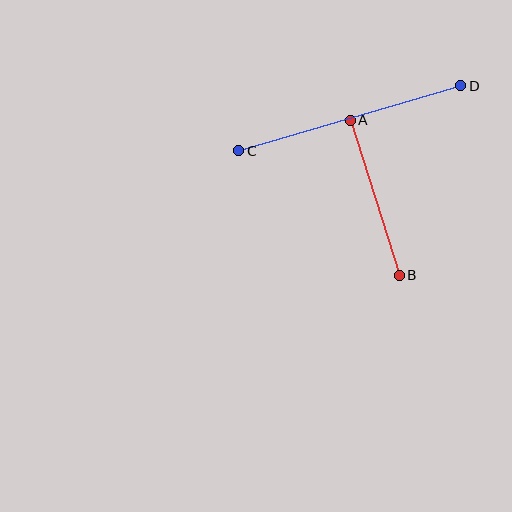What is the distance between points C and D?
The distance is approximately 231 pixels.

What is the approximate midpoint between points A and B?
The midpoint is at approximately (375, 198) pixels.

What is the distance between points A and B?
The distance is approximately 163 pixels.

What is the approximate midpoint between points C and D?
The midpoint is at approximately (350, 118) pixels.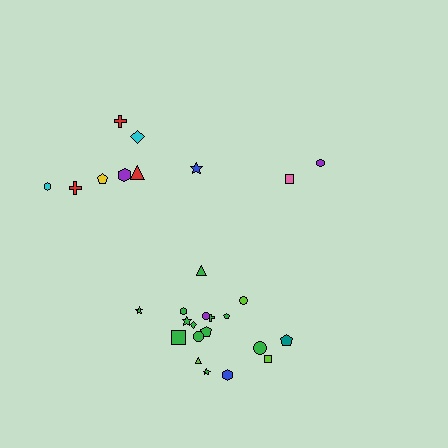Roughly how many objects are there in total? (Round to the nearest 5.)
Roughly 30 objects in total.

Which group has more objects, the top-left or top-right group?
The top-left group.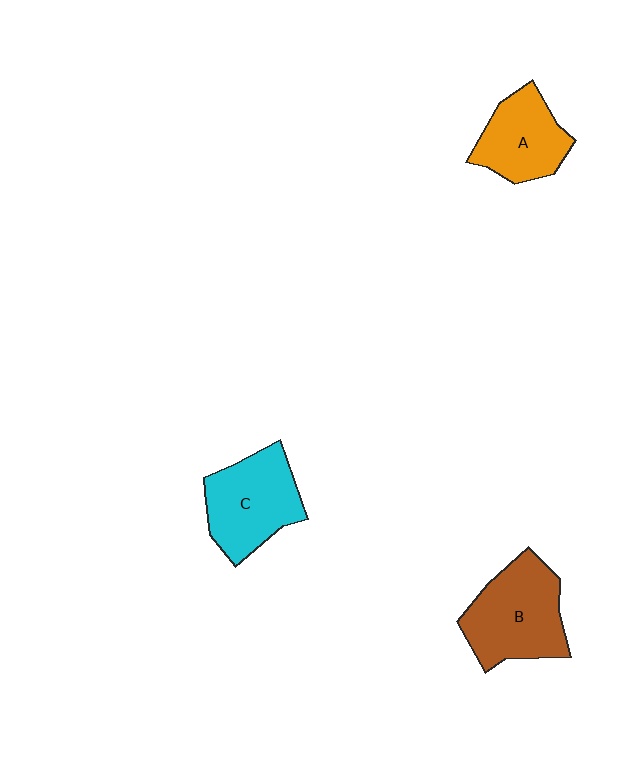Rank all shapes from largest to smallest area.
From largest to smallest: B (brown), C (cyan), A (orange).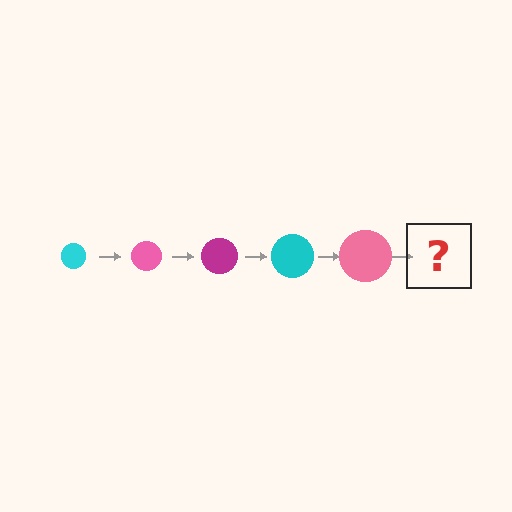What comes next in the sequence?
The next element should be a magenta circle, larger than the previous one.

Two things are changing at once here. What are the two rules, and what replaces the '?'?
The two rules are that the circle grows larger each step and the color cycles through cyan, pink, and magenta. The '?' should be a magenta circle, larger than the previous one.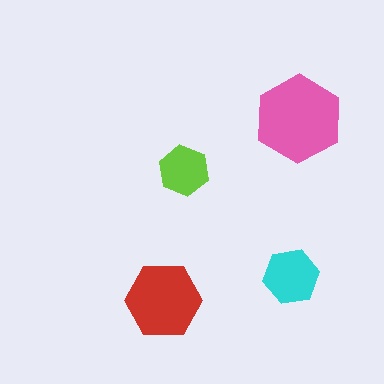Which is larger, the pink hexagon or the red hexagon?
The pink one.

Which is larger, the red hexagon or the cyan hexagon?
The red one.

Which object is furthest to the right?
The pink hexagon is rightmost.